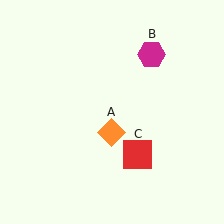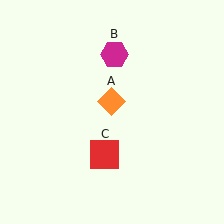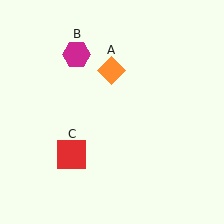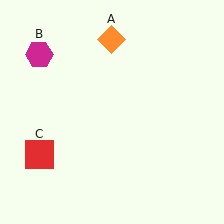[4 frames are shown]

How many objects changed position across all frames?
3 objects changed position: orange diamond (object A), magenta hexagon (object B), red square (object C).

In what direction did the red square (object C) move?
The red square (object C) moved left.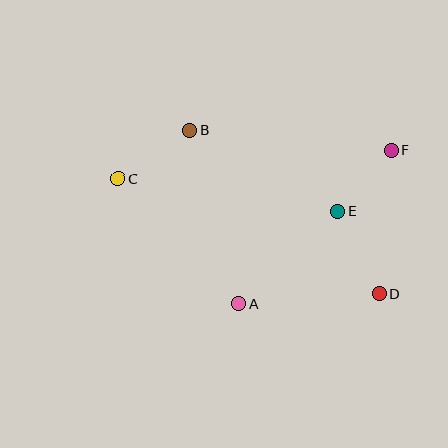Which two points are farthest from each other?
Points C and D are farthest from each other.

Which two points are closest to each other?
Points E and F are closest to each other.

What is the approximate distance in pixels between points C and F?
The distance between C and F is approximately 275 pixels.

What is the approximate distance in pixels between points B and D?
The distance between B and D is approximately 250 pixels.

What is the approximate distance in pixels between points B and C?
The distance between B and C is approximately 87 pixels.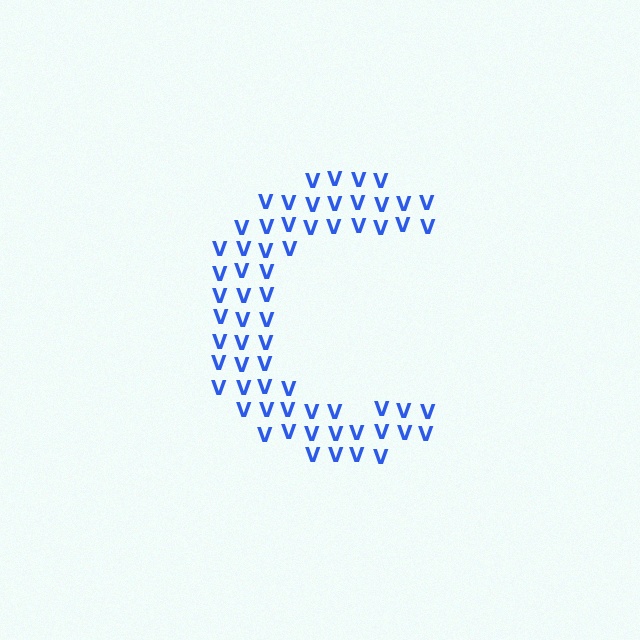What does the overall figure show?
The overall figure shows the letter C.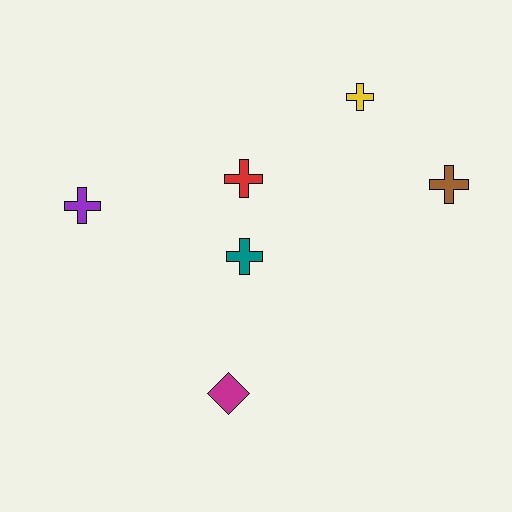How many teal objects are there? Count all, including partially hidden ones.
There is 1 teal object.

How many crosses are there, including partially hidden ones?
There are 5 crosses.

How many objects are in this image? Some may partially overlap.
There are 6 objects.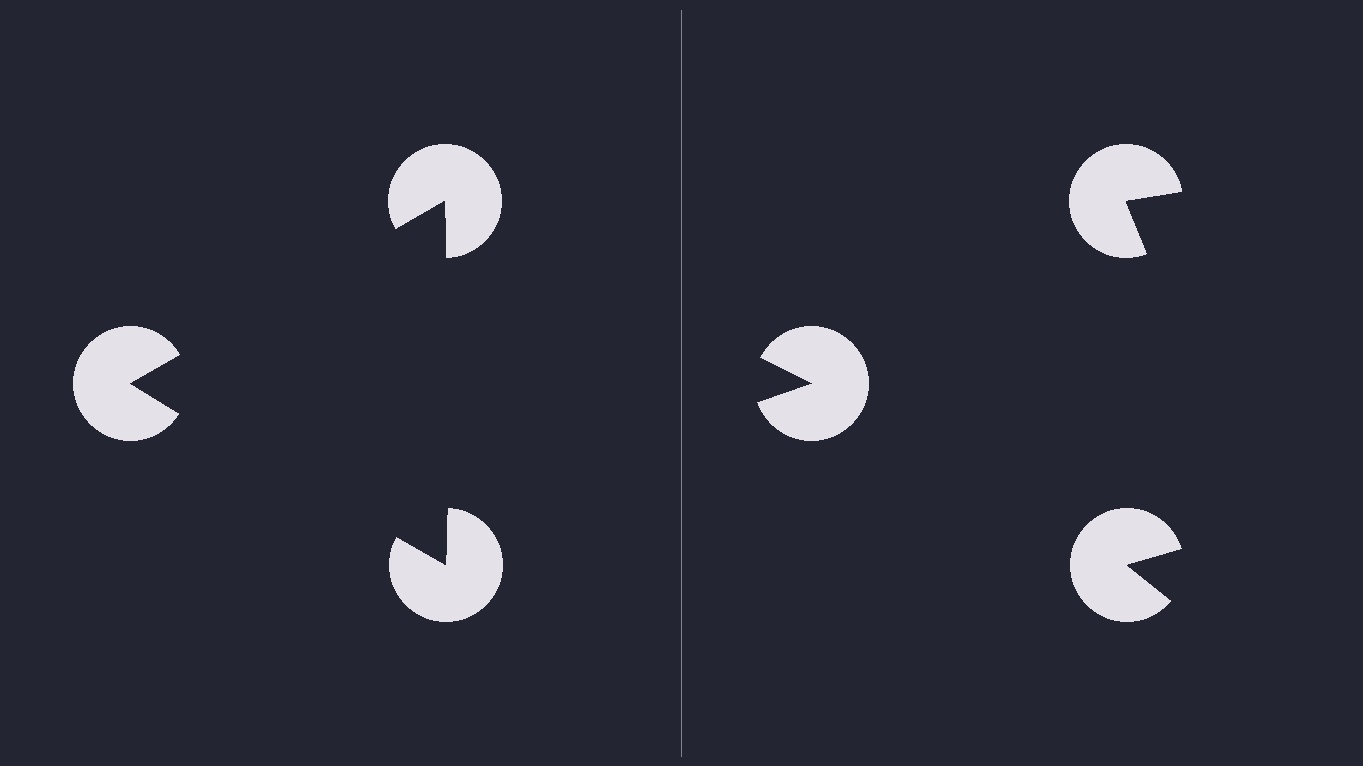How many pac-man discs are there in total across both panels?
6 — 3 on each side.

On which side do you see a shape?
An illusory triangle appears on the left side. On the right side the wedge cuts are rotated, so no coherent shape forms.